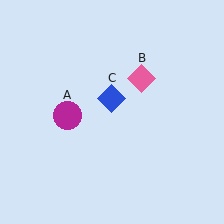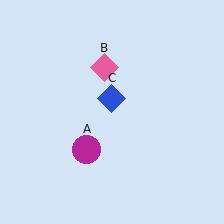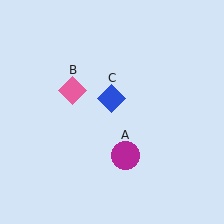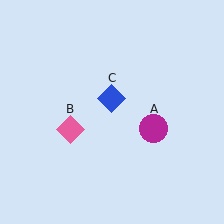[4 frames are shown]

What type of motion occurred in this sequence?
The magenta circle (object A), pink diamond (object B) rotated counterclockwise around the center of the scene.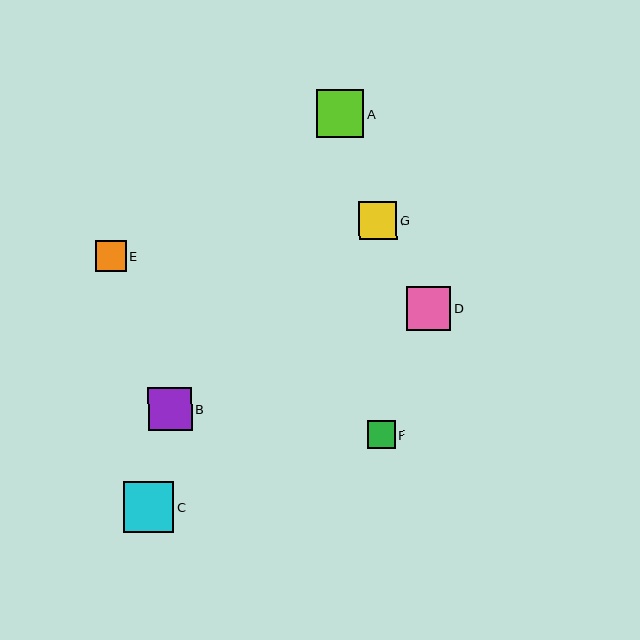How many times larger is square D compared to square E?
Square D is approximately 1.5 times the size of square E.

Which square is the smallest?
Square F is the smallest with a size of approximately 28 pixels.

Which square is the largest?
Square C is the largest with a size of approximately 50 pixels.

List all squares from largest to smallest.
From largest to smallest: C, A, D, B, G, E, F.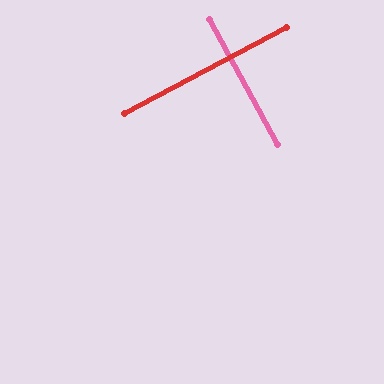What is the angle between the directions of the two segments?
Approximately 89 degrees.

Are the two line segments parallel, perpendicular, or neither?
Perpendicular — they meet at approximately 89°.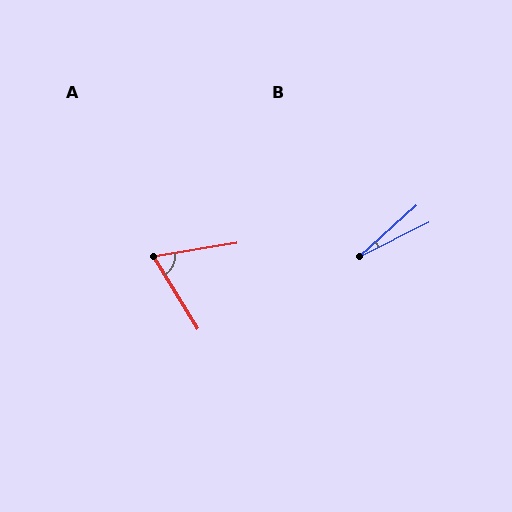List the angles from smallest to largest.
B (16°), A (68°).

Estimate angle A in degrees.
Approximately 68 degrees.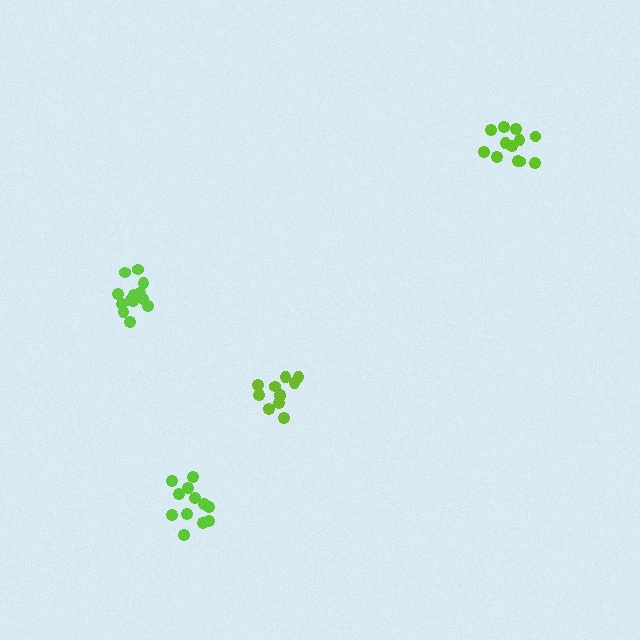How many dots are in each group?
Group 1: 12 dots, Group 2: 11 dots, Group 3: 13 dots, Group 4: 12 dots (48 total).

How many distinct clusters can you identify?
There are 4 distinct clusters.